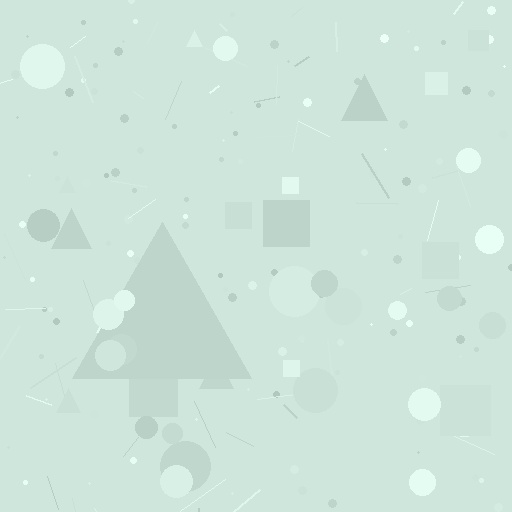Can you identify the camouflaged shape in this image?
The camouflaged shape is a triangle.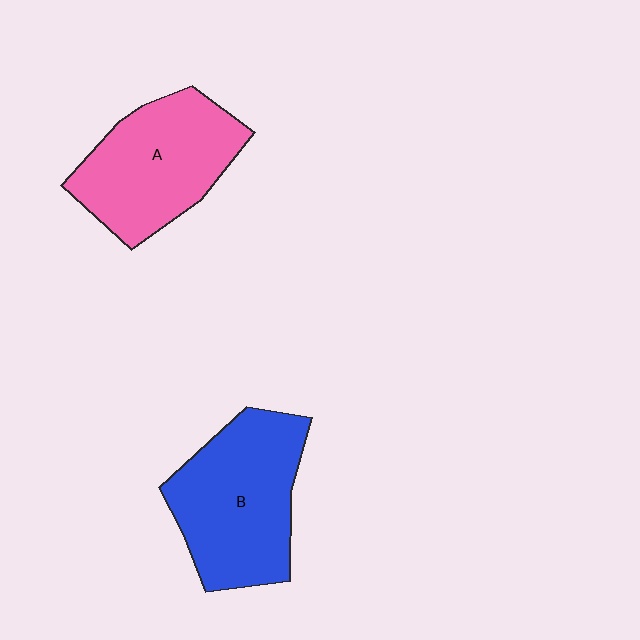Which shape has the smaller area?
Shape A (pink).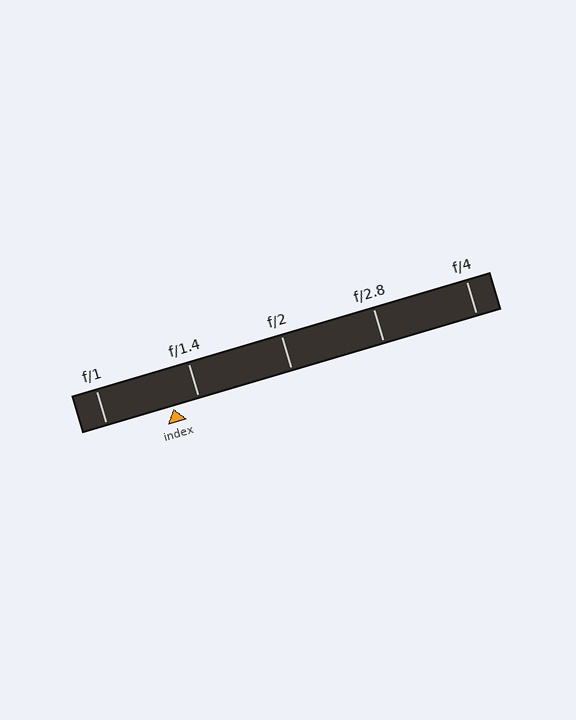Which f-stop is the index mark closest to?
The index mark is closest to f/1.4.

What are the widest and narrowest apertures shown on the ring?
The widest aperture shown is f/1 and the narrowest is f/4.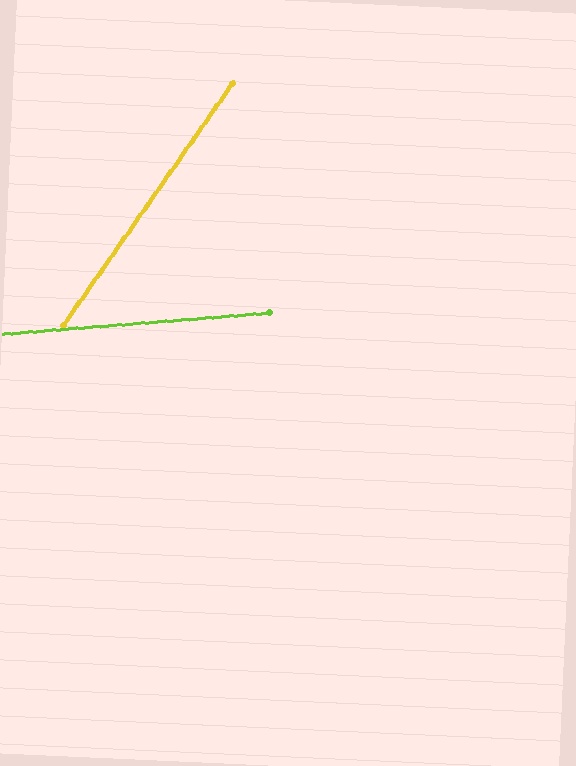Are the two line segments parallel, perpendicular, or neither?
Neither parallel nor perpendicular — they differ by about 51°.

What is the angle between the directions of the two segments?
Approximately 51 degrees.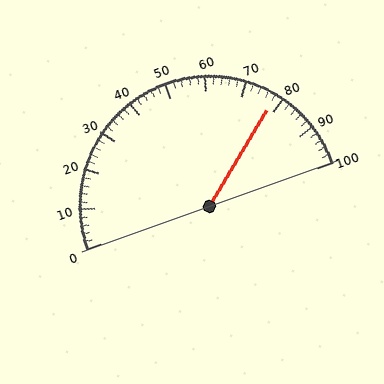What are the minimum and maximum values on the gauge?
The gauge ranges from 0 to 100.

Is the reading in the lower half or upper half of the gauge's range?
The reading is in the upper half of the range (0 to 100).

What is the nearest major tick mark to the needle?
The nearest major tick mark is 80.